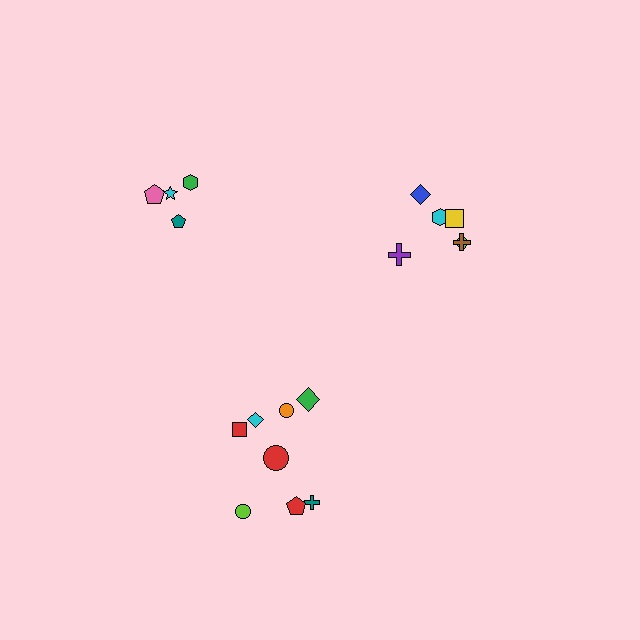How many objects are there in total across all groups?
There are 18 objects.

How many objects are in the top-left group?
There are 4 objects.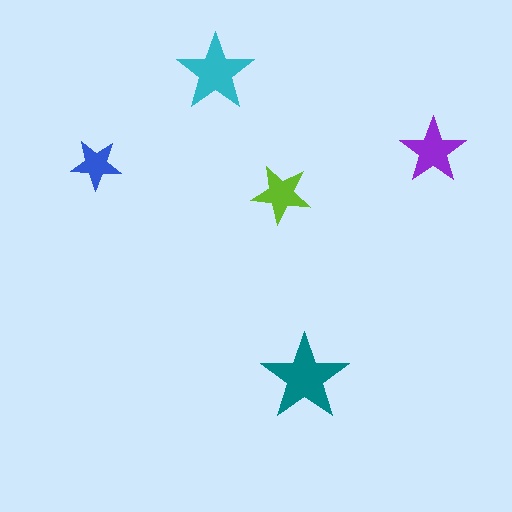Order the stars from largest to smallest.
the teal one, the cyan one, the purple one, the lime one, the blue one.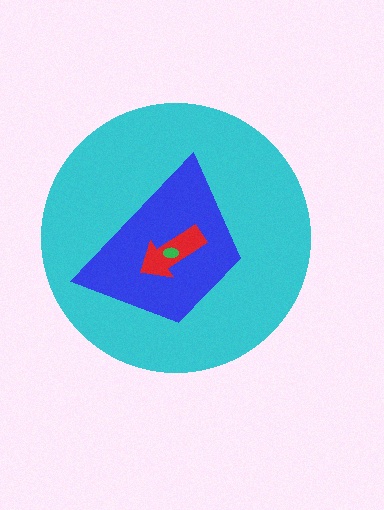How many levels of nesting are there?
4.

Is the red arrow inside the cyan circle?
Yes.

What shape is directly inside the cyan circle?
The blue trapezoid.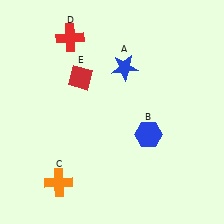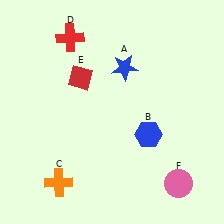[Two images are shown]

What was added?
A pink circle (F) was added in Image 2.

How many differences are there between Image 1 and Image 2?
There is 1 difference between the two images.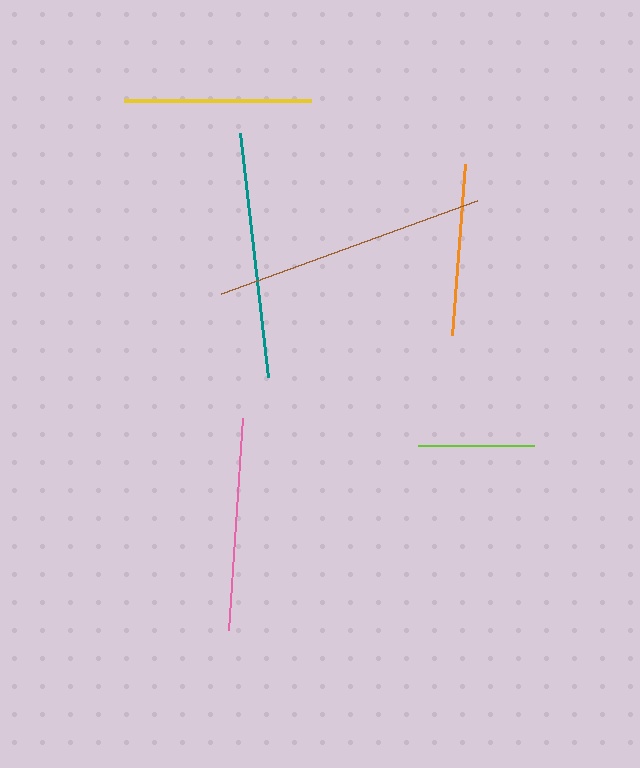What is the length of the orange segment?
The orange segment is approximately 172 pixels long.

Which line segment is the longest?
The brown line is the longest at approximately 272 pixels.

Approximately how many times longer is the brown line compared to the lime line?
The brown line is approximately 2.3 times the length of the lime line.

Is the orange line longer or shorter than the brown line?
The brown line is longer than the orange line.